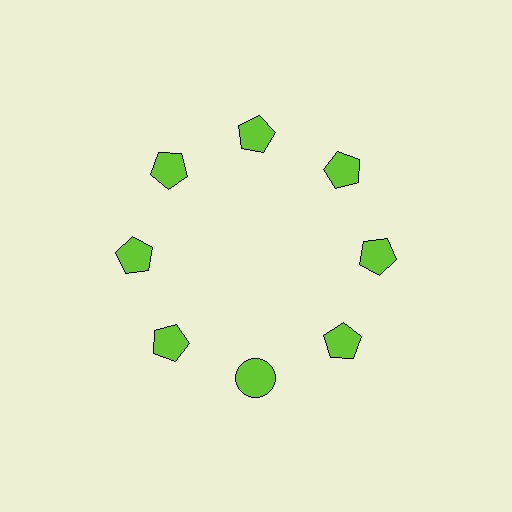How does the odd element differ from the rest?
It has a different shape: circle instead of pentagon.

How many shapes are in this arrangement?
There are 8 shapes arranged in a ring pattern.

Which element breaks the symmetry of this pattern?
The lime circle at roughly the 6 o'clock position breaks the symmetry. All other shapes are lime pentagons.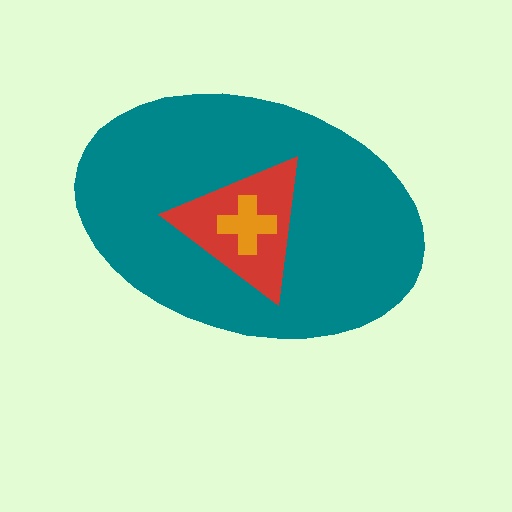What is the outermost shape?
The teal ellipse.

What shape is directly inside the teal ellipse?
The red triangle.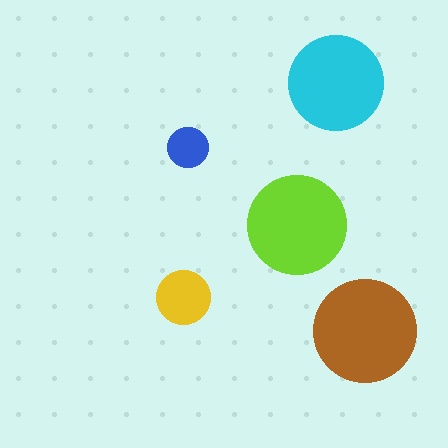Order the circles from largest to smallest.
the brown one, the lime one, the cyan one, the yellow one, the blue one.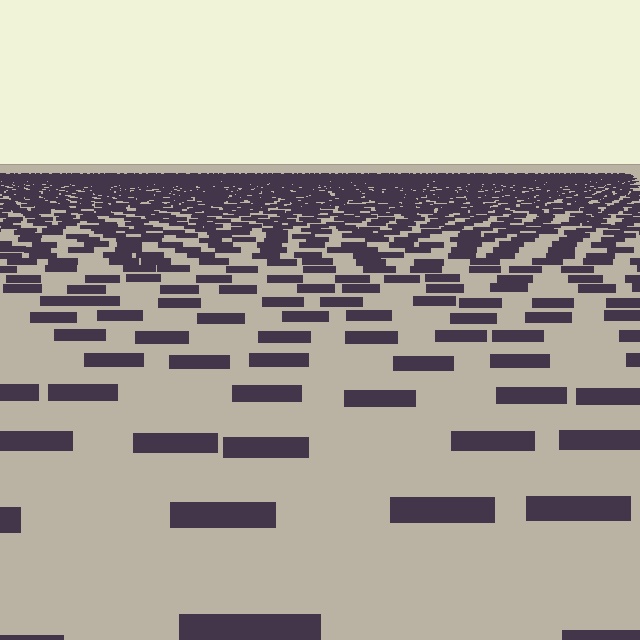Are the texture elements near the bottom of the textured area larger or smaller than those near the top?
Larger. Near the bottom, elements are closer to the viewer and appear at a bigger on-screen size.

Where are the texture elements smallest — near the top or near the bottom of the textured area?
Near the top.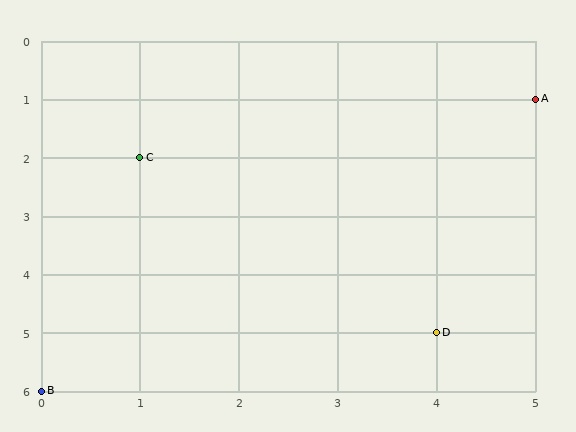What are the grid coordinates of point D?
Point D is at grid coordinates (4, 5).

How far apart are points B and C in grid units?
Points B and C are 1 column and 4 rows apart (about 4.1 grid units diagonally).